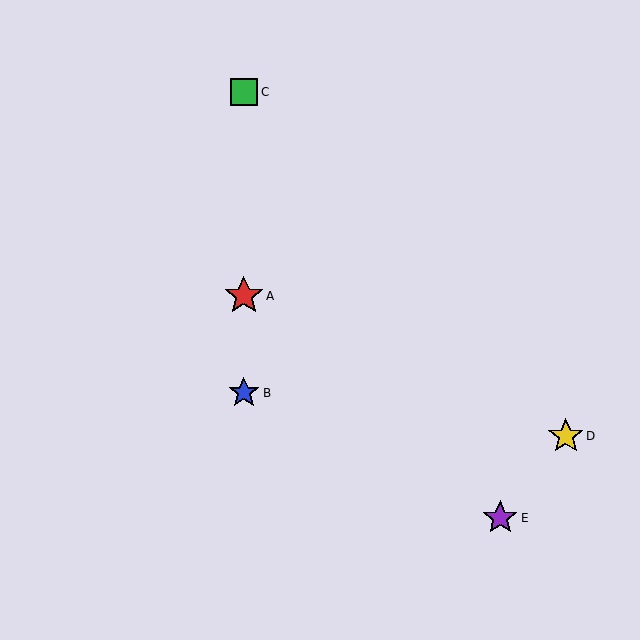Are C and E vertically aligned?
No, C is at x≈244 and E is at x≈500.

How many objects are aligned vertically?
3 objects (A, B, C) are aligned vertically.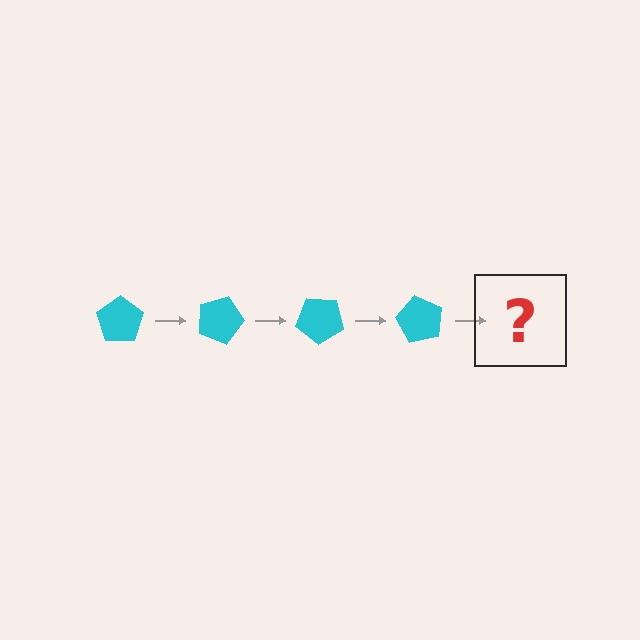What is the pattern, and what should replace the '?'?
The pattern is that the pentagon rotates 20 degrees each step. The '?' should be a cyan pentagon rotated 80 degrees.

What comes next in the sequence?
The next element should be a cyan pentagon rotated 80 degrees.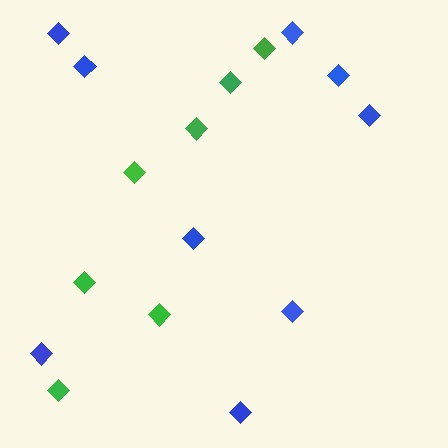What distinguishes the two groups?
There are 2 groups: one group of green diamonds (7) and one group of blue diamonds (9).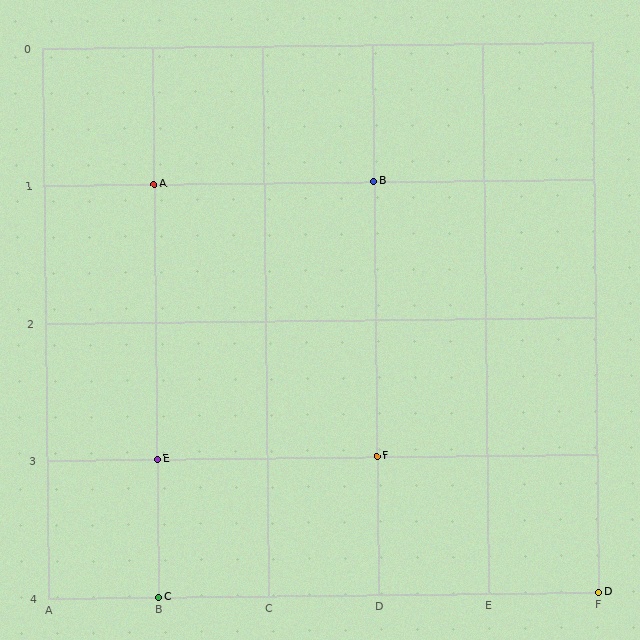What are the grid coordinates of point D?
Point D is at grid coordinates (F, 4).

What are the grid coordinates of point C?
Point C is at grid coordinates (B, 4).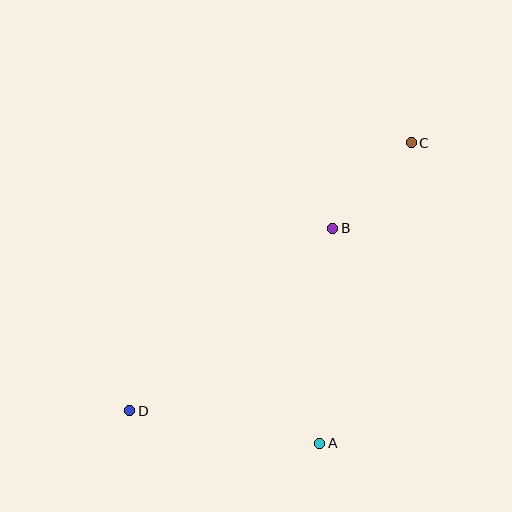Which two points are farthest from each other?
Points C and D are farthest from each other.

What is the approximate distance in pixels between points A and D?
The distance between A and D is approximately 193 pixels.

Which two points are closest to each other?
Points B and C are closest to each other.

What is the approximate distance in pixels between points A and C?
The distance between A and C is approximately 314 pixels.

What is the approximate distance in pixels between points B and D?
The distance between B and D is approximately 273 pixels.